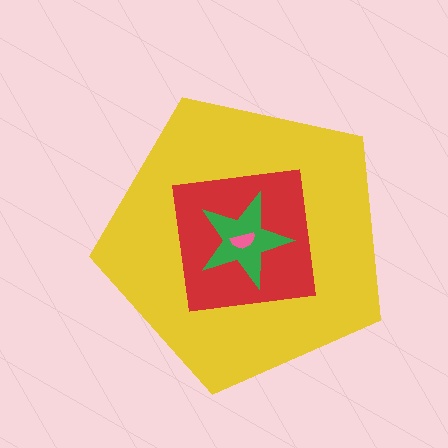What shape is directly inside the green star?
The pink semicircle.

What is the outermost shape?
The yellow pentagon.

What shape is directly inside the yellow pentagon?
The red square.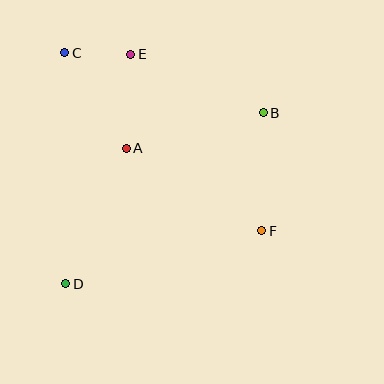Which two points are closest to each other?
Points C and E are closest to each other.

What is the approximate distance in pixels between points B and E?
The distance between B and E is approximately 145 pixels.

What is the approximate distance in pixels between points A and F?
The distance between A and F is approximately 158 pixels.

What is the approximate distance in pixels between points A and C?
The distance between A and C is approximately 114 pixels.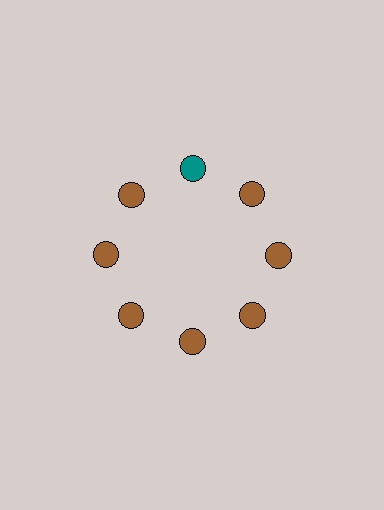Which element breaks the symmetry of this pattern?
The teal circle at roughly the 12 o'clock position breaks the symmetry. All other shapes are brown circles.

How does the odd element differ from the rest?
It has a different color: teal instead of brown.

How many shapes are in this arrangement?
There are 8 shapes arranged in a ring pattern.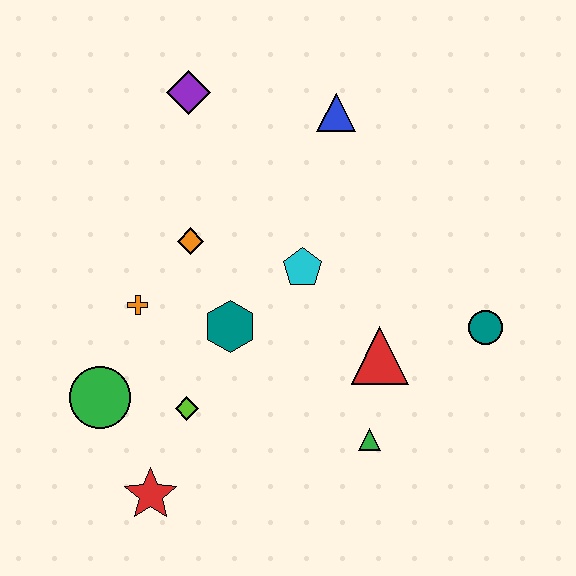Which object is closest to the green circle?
The lime diamond is closest to the green circle.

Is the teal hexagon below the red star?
No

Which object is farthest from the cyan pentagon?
The red star is farthest from the cyan pentagon.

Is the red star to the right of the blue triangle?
No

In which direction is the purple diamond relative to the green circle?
The purple diamond is above the green circle.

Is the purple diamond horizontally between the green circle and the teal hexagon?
Yes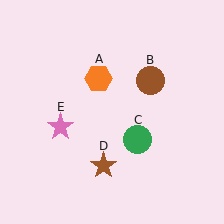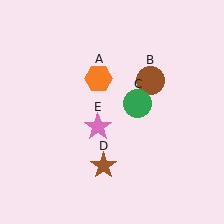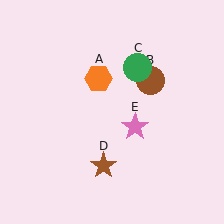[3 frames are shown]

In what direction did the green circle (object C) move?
The green circle (object C) moved up.